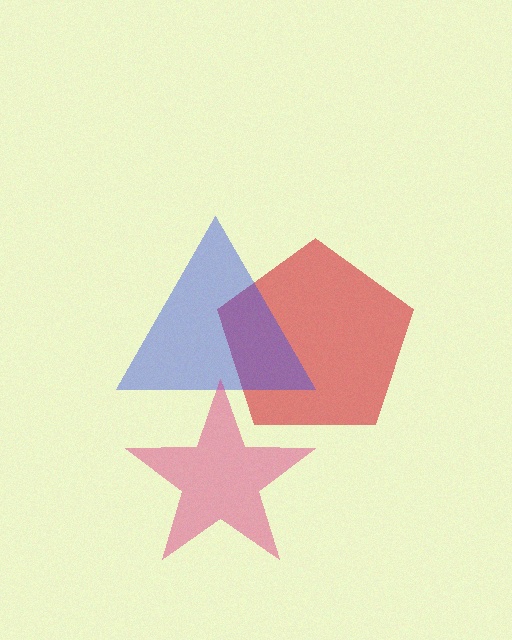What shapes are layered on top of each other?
The layered shapes are: a red pentagon, a blue triangle, a magenta star.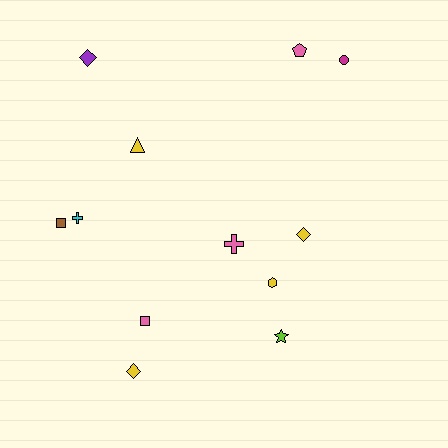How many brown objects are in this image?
There is 1 brown object.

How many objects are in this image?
There are 12 objects.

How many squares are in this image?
There are 2 squares.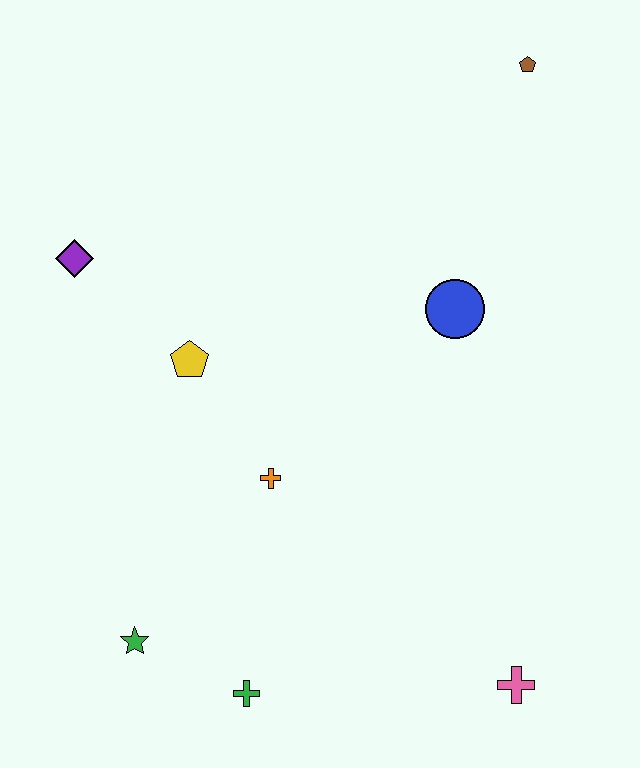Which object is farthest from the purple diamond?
The pink cross is farthest from the purple diamond.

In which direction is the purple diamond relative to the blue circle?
The purple diamond is to the left of the blue circle.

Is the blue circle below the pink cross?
No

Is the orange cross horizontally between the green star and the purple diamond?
No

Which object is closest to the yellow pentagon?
The orange cross is closest to the yellow pentagon.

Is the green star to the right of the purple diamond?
Yes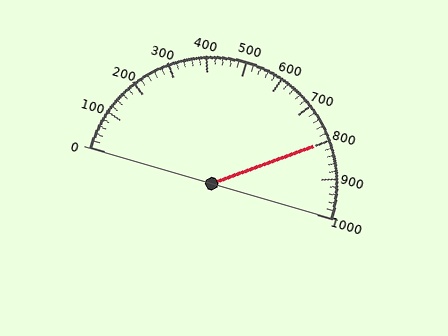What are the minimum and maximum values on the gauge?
The gauge ranges from 0 to 1000.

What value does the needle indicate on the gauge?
The needle indicates approximately 800.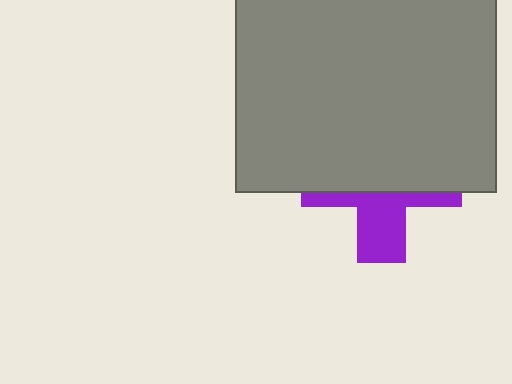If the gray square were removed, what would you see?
You would see the complete purple cross.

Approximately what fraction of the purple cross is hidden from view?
Roughly 63% of the purple cross is hidden behind the gray square.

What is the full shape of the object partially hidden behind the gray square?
The partially hidden object is a purple cross.